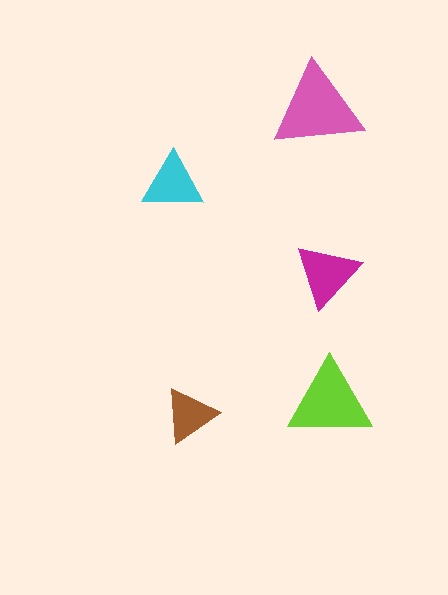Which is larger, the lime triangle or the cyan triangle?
The lime one.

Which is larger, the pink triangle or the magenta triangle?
The pink one.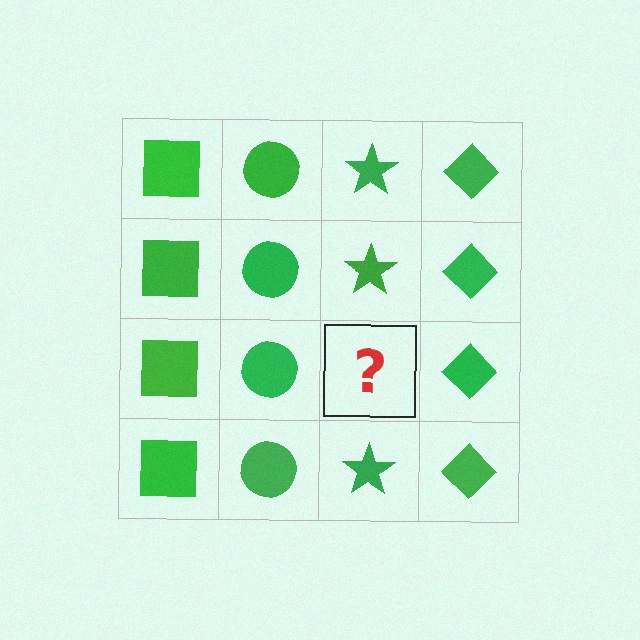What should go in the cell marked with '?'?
The missing cell should contain a green star.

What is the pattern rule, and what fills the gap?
The rule is that each column has a consistent shape. The gap should be filled with a green star.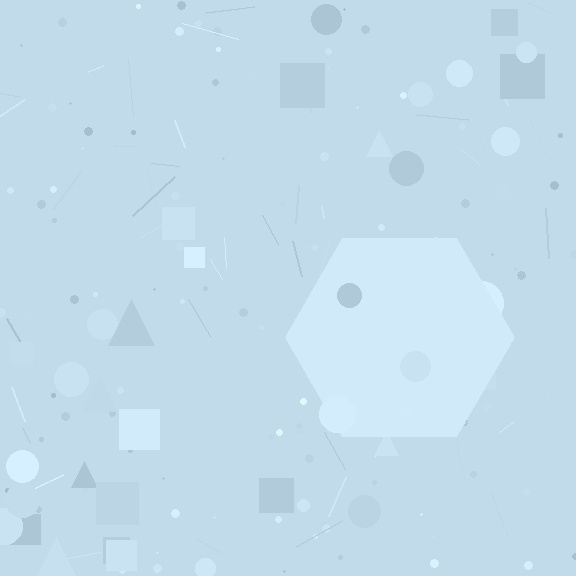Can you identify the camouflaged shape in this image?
The camouflaged shape is a hexagon.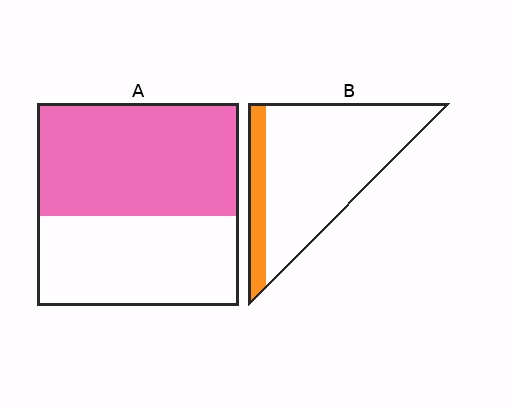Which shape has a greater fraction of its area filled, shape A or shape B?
Shape A.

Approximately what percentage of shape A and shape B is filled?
A is approximately 55% and B is approximately 15%.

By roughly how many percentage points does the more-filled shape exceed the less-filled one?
By roughly 40 percentage points (A over B).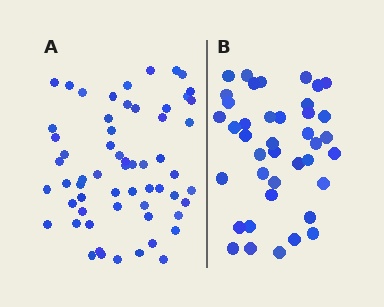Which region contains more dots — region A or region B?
Region A (the left region) has more dots.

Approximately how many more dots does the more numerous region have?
Region A has approximately 20 more dots than region B.